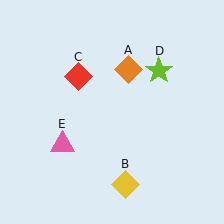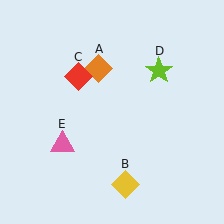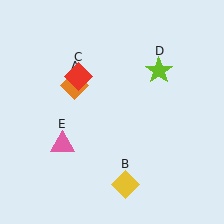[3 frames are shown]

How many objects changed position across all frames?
1 object changed position: orange diamond (object A).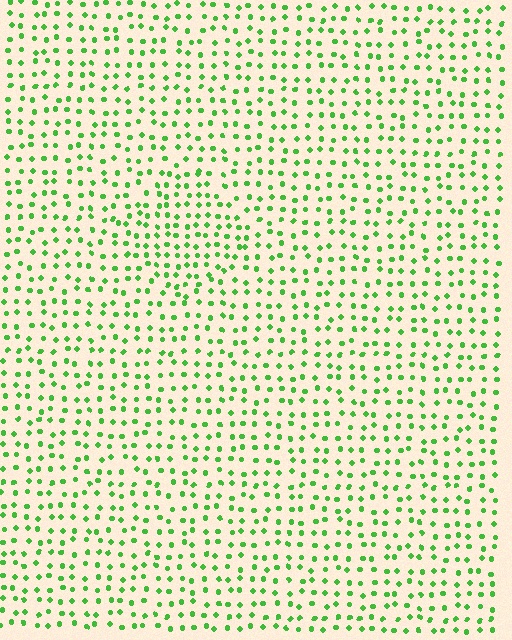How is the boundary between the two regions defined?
The boundary is defined by a change in element density (approximately 1.4x ratio). All elements are the same color, size, and shape.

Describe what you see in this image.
The image contains small green elements arranged at two different densities. A diamond-shaped region is visible where the elements are more densely packed than the surrounding area.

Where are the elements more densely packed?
The elements are more densely packed inside the diamond boundary.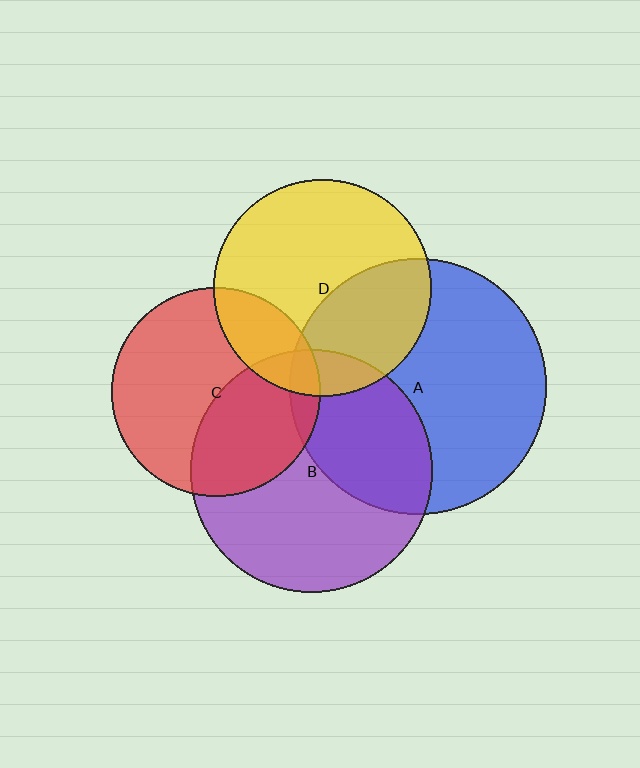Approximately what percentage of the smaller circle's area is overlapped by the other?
Approximately 5%.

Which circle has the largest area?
Circle A (blue).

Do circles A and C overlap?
Yes.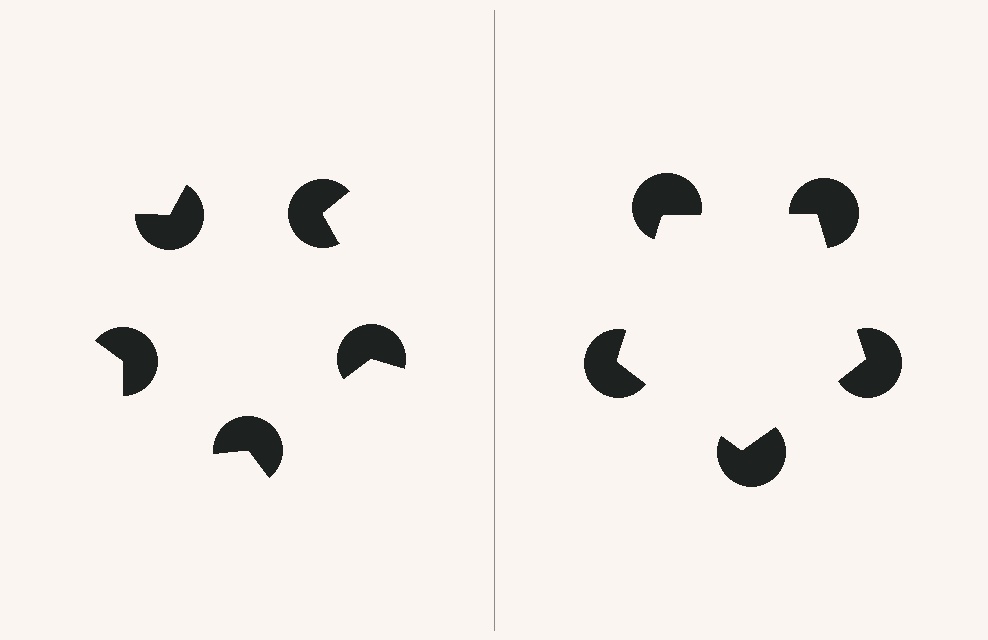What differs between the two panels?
The pac-man discs are positioned identically on both sides; only the wedge orientations differ. On the right they align to a pentagon; on the left they are misaligned.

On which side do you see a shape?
An illusory pentagon appears on the right side. On the left side the wedge cuts are rotated, so no coherent shape forms.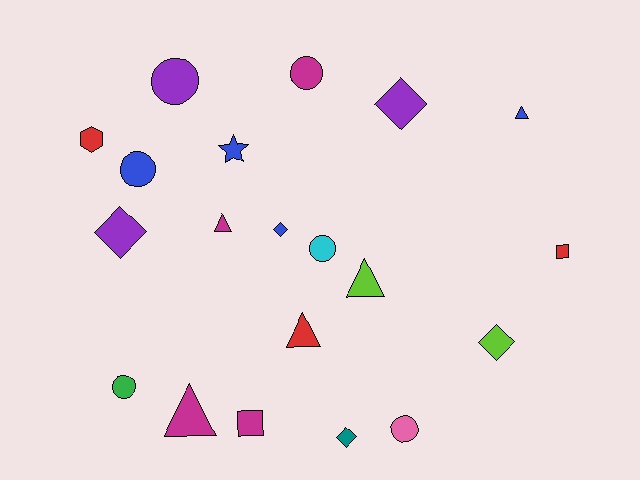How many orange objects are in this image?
There are no orange objects.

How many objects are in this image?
There are 20 objects.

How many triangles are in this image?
There are 5 triangles.